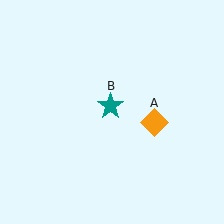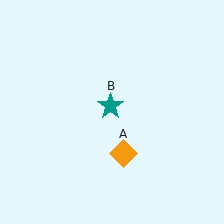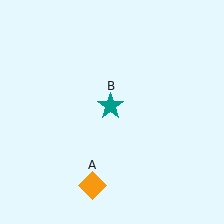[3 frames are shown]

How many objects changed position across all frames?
1 object changed position: orange diamond (object A).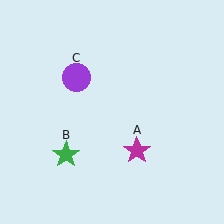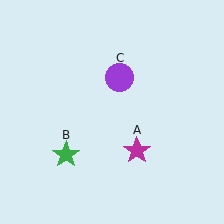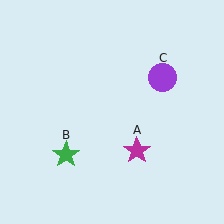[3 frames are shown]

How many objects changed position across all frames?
1 object changed position: purple circle (object C).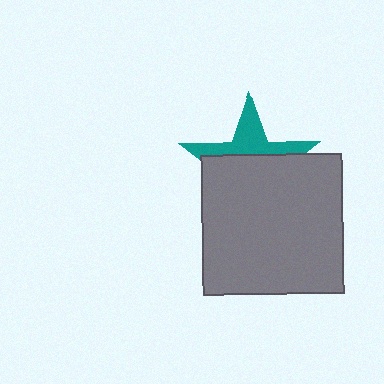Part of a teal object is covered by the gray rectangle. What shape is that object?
It is a star.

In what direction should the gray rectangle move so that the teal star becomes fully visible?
The gray rectangle should move down. That is the shortest direction to clear the overlap and leave the teal star fully visible.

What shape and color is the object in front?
The object in front is a gray rectangle.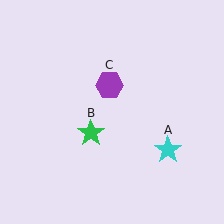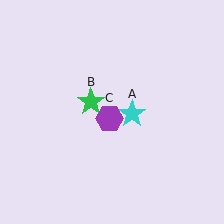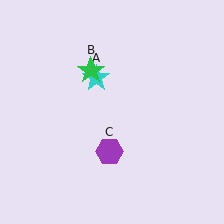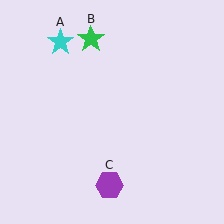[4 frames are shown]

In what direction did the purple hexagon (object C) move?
The purple hexagon (object C) moved down.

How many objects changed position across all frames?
3 objects changed position: cyan star (object A), green star (object B), purple hexagon (object C).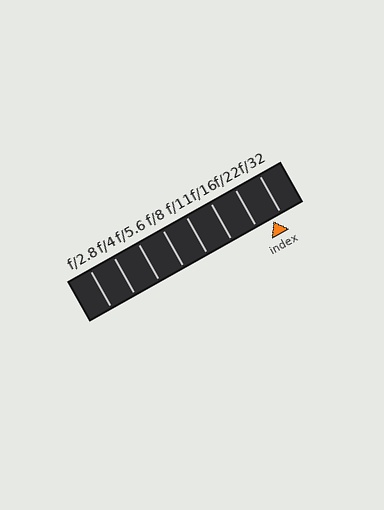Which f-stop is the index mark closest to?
The index mark is closest to f/32.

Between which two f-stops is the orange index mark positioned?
The index mark is between f/22 and f/32.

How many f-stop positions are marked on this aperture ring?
There are 8 f-stop positions marked.